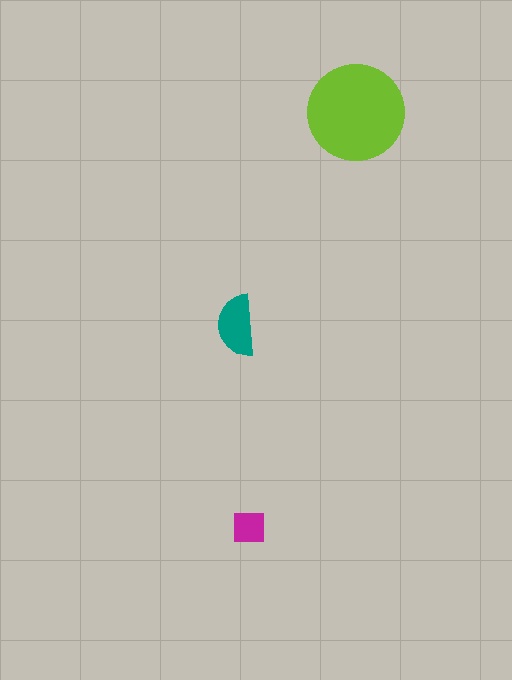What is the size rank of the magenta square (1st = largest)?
3rd.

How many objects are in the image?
There are 3 objects in the image.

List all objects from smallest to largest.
The magenta square, the teal semicircle, the lime circle.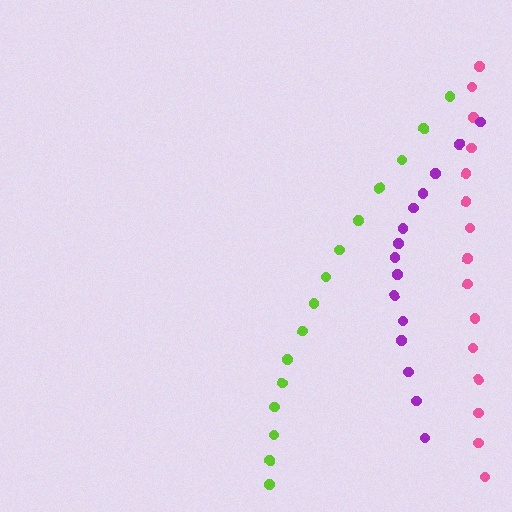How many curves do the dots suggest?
There are 3 distinct paths.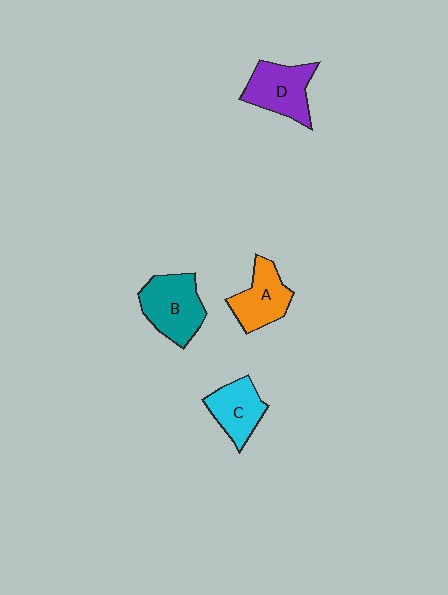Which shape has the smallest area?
Shape C (cyan).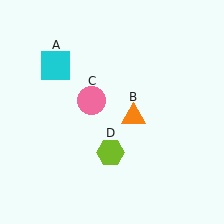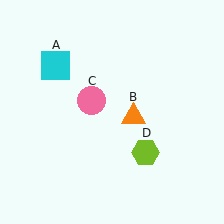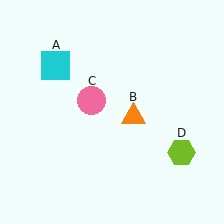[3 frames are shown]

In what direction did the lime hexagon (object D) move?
The lime hexagon (object D) moved right.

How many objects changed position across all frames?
1 object changed position: lime hexagon (object D).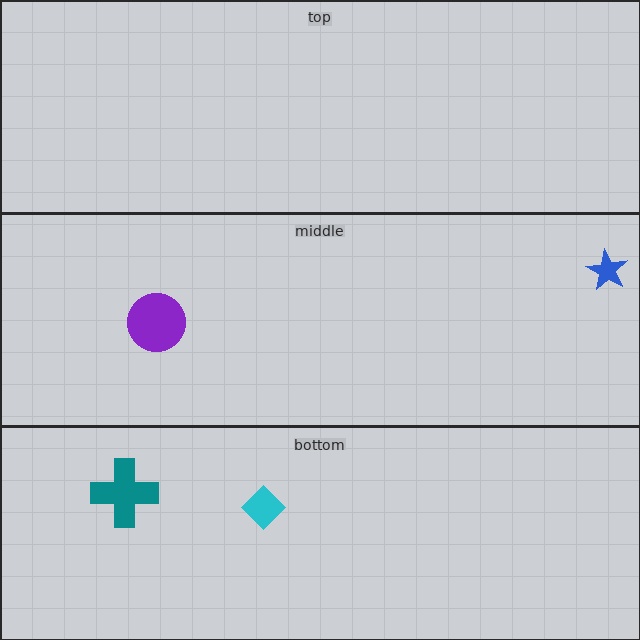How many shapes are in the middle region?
2.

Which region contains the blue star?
The middle region.